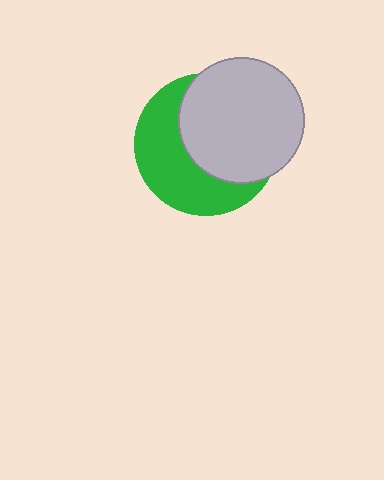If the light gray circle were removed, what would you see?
You would see the complete green circle.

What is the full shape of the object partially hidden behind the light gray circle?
The partially hidden object is a green circle.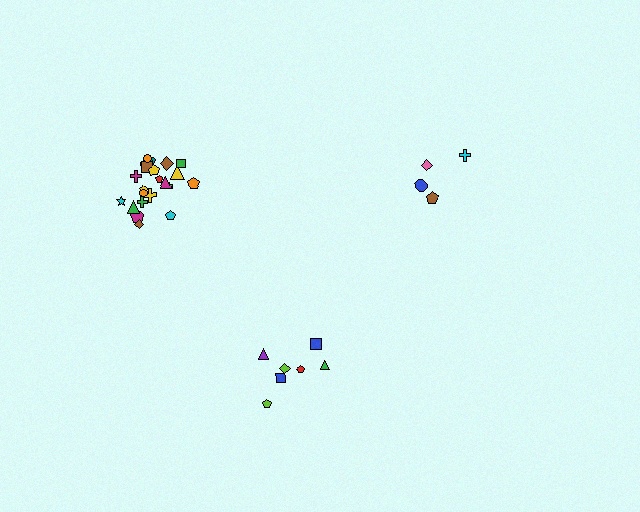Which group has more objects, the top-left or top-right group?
The top-left group.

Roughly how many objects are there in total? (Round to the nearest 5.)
Roughly 35 objects in total.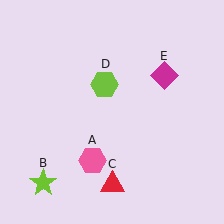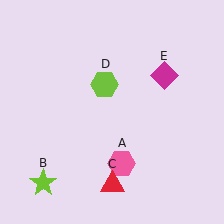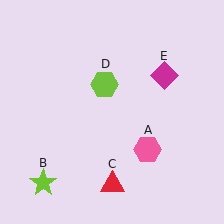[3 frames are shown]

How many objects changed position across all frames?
1 object changed position: pink hexagon (object A).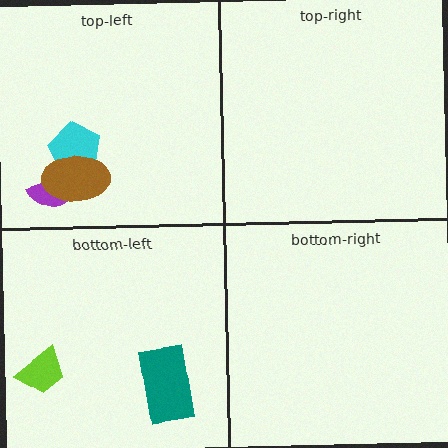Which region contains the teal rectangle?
The bottom-left region.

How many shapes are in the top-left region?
3.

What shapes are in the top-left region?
The cyan pentagon, the purple semicircle, the brown ellipse.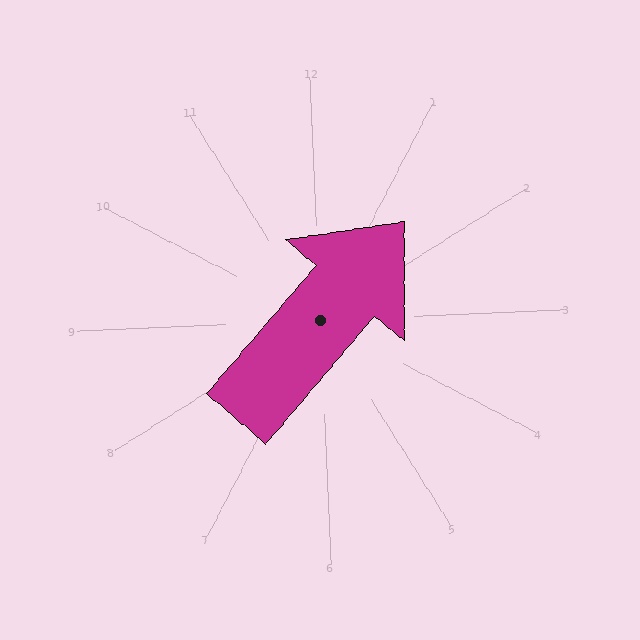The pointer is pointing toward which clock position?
Roughly 1 o'clock.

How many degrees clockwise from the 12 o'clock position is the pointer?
Approximately 43 degrees.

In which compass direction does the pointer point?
Northeast.